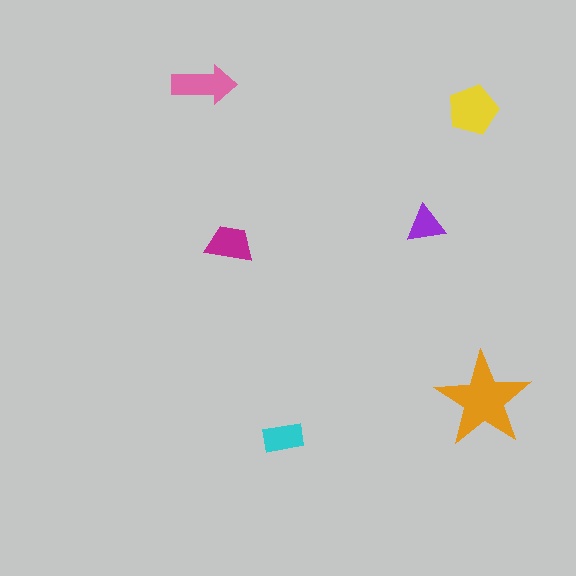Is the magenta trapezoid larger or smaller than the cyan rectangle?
Larger.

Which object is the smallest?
The purple triangle.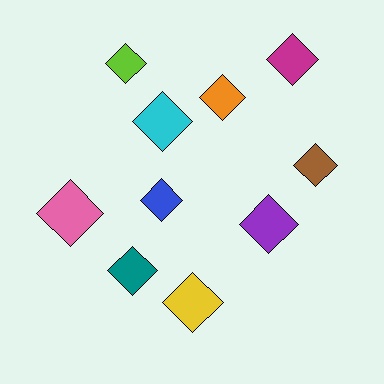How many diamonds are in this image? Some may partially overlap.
There are 10 diamonds.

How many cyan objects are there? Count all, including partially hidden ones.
There is 1 cyan object.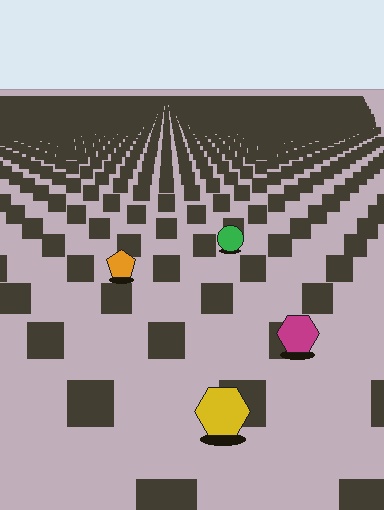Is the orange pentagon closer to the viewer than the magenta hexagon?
No. The magenta hexagon is closer — you can tell from the texture gradient: the ground texture is coarser near it.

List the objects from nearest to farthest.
From nearest to farthest: the yellow hexagon, the magenta hexagon, the orange pentagon, the green circle.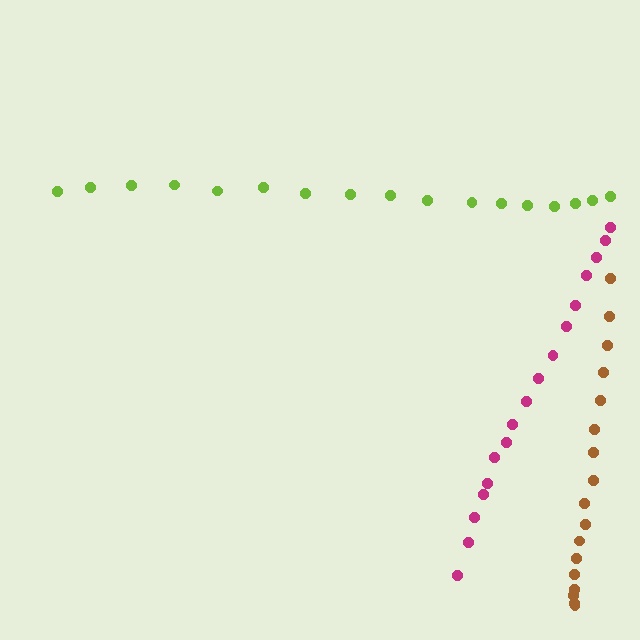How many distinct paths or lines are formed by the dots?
There are 3 distinct paths.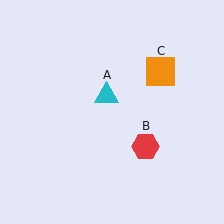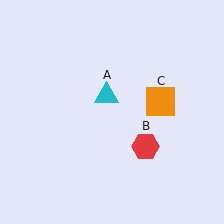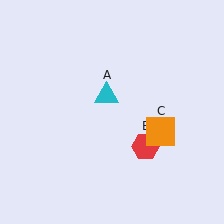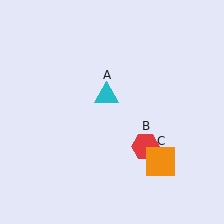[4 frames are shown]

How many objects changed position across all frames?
1 object changed position: orange square (object C).